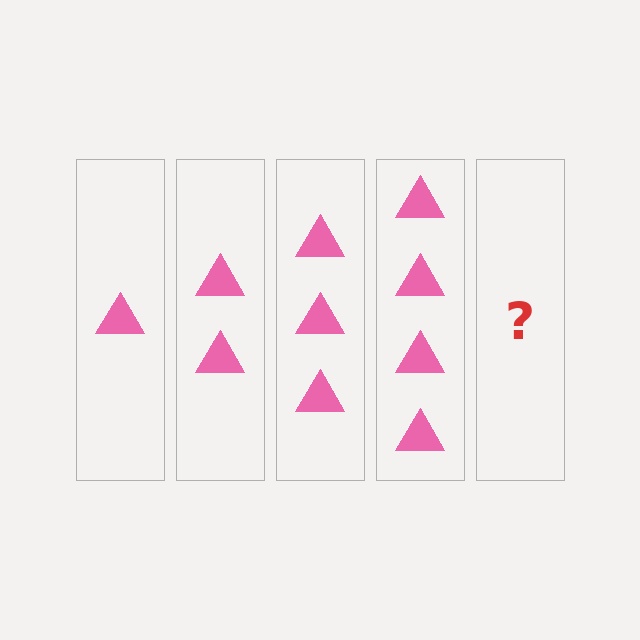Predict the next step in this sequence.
The next step is 5 triangles.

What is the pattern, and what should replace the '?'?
The pattern is that each step adds one more triangle. The '?' should be 5 triangles.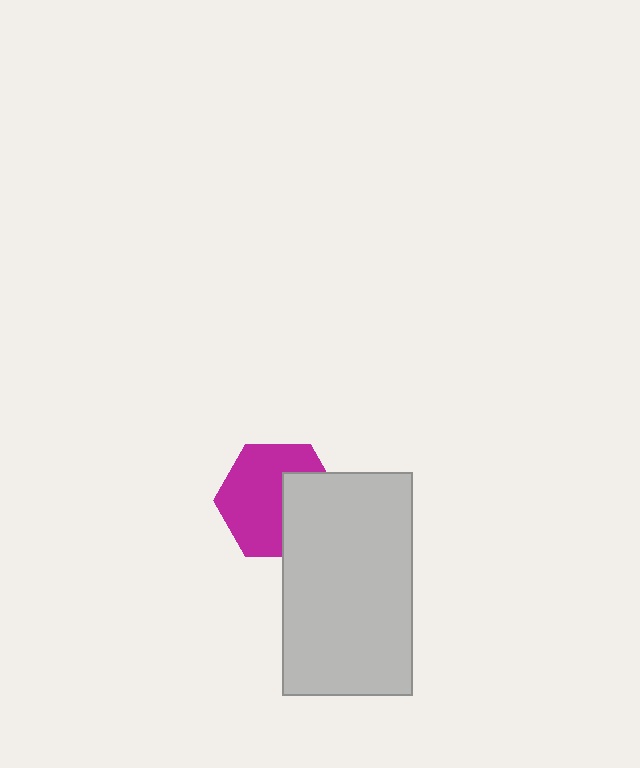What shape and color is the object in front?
The object in front is a light gray rectangle.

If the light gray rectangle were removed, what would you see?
You would see the complete magenta hexagon.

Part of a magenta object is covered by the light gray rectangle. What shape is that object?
It is a hexagon.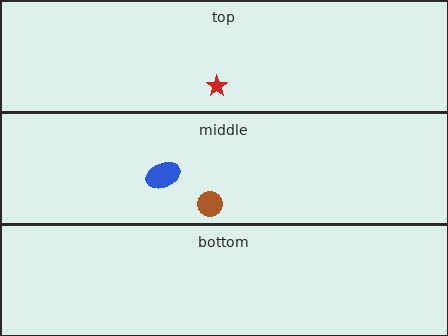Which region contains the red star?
The top region.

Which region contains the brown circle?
The middle region.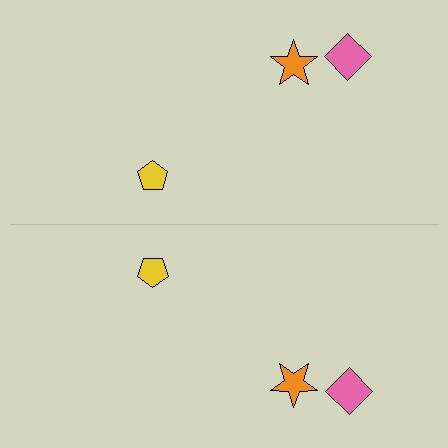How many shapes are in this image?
There are 6 shapes in this image.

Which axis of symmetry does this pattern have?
The pattern has a horizontal axis of symmetry running through the center of the image.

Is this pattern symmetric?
Yes, this pattern has bilateral (reflection) symmetry.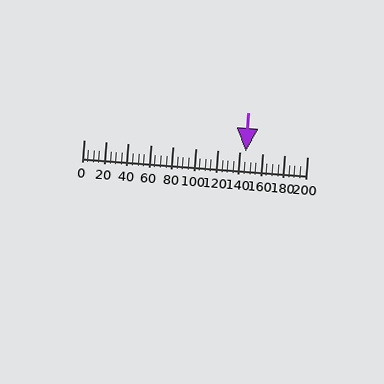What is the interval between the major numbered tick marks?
The major tick marks are spaced 20 units apart.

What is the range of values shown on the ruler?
The ruler shows values from 0 to 200.